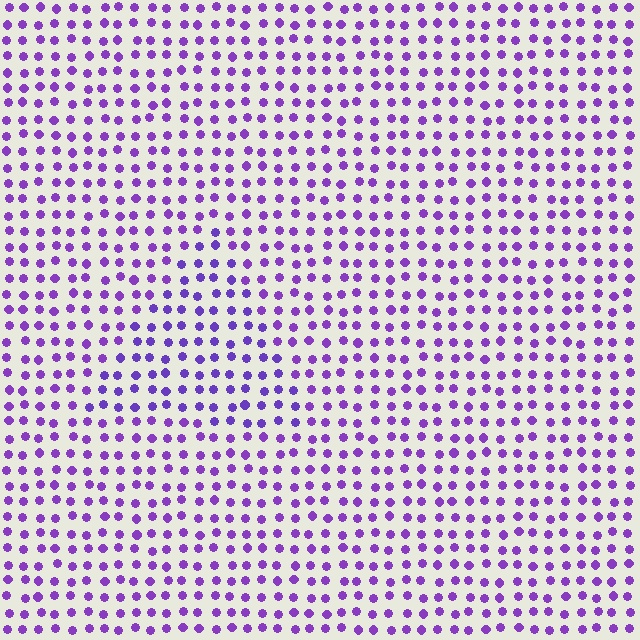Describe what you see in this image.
The image is filled with small purple elements in a uniform arrangement. A triangle-shaped region is visible where the elements are tinted to a slightly different hue, forming a subtle color boundary.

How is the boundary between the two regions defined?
The boundary is defined purely by a slight shift in hue (about 15 degrees). Spacing, size, and orientation are identical on both sides.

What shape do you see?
I see a triangle.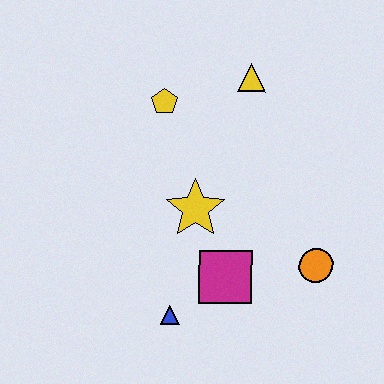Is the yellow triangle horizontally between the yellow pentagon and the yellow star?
No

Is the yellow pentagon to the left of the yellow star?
Yes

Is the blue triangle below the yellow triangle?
Yes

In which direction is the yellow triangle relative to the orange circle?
The yellow triangle is above the orange circle.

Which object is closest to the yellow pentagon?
The yellow triangle is closest to the yellow pentagon.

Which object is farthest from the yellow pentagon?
The orange circle is farthest from the yellow pentagon.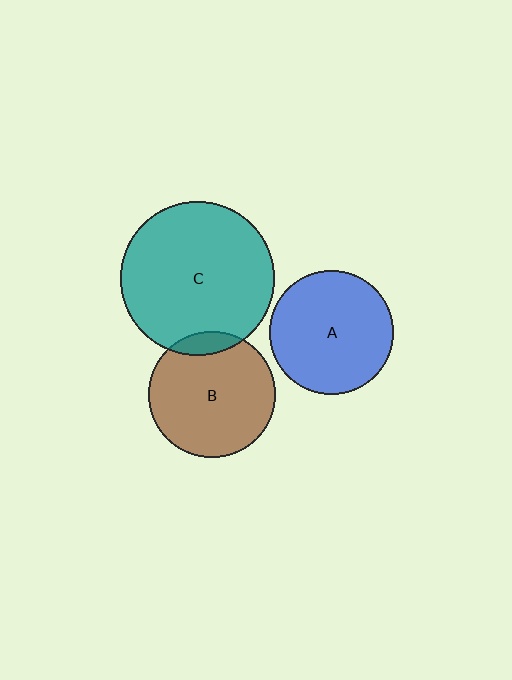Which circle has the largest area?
Circle C (teal).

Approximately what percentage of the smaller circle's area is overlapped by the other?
Approximately 10%.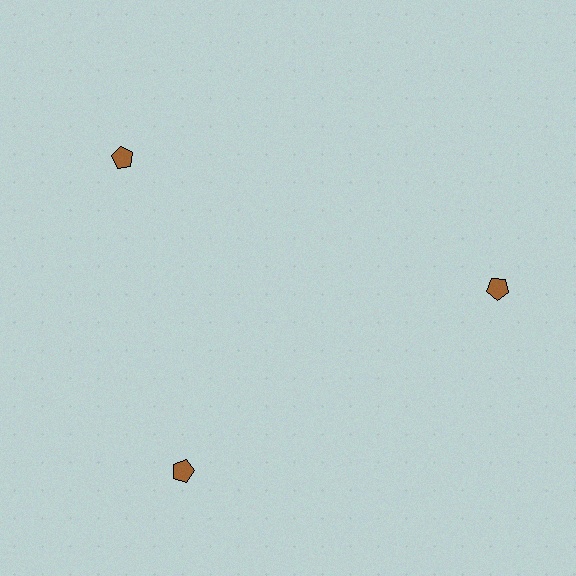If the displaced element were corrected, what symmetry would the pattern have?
It would have 3-fold rotational symmetry — the pattern would map onto itself every 120 degrees.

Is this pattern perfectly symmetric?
No. The 3 brown pentagons are arranged in a ring, but one element near the 11 o'clock position is rotated out of alignment along the ring, breaking the 3-fold rotational symmetry.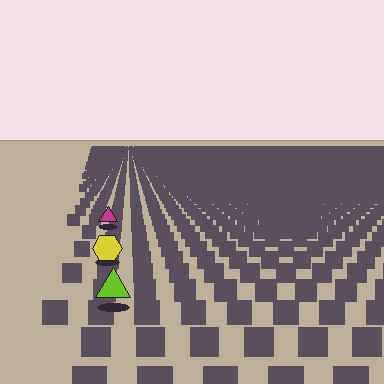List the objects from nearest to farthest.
From nearest to farthest: the lime triangle, the yellow hexagon, the magenta triangle.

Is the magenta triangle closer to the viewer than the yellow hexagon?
No. The yellow hexagon is closer — you can tell from the texture gradient: the ground texture is coarser near it.